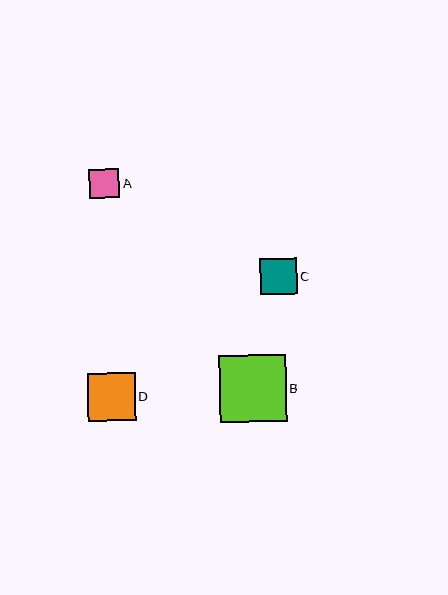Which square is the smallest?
Square A is the smallest with a size of approximately 30 pixels.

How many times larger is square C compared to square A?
Square C is approximately 1.2 times the size of square A.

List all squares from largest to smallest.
From largest to smallest: B, D, C, A.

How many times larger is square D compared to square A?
Square D is approximately 1.6 times the size of square A.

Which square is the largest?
Square B is the largest with a size of approximately 67 pixels.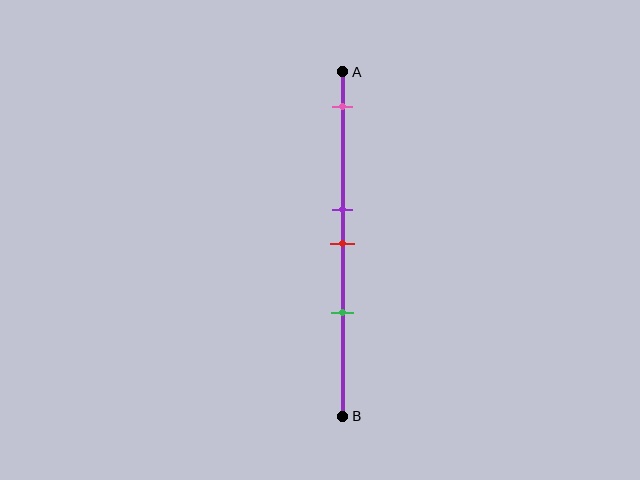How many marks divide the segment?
There are 4 marks dividing the segment.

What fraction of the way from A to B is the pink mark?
The pink mark is approximately 10% (0.1) of the way from A to B.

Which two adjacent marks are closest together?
The purple and red marks are the closest adjacent pair.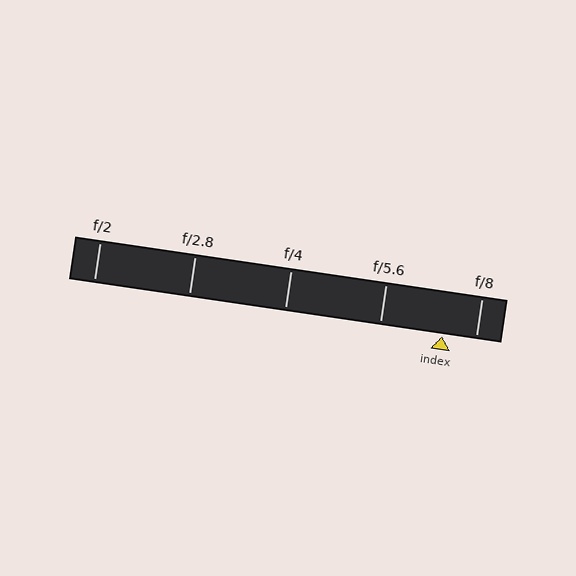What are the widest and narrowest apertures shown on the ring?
The widest aperture shown is f/2 and the narrowest is f/8.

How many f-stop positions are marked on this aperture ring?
There are 5 f-stop positions marked.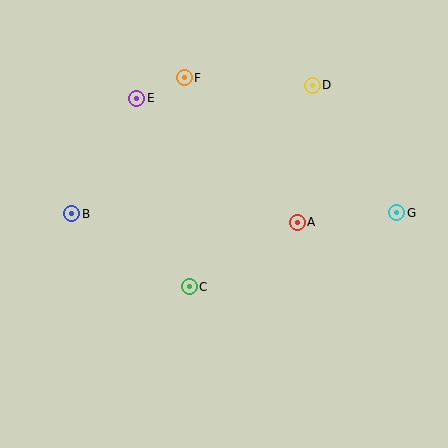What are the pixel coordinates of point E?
Point E is at (137, 98).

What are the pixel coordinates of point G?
Point G is at (397, 213).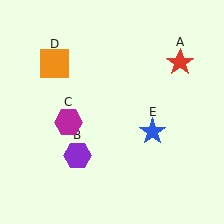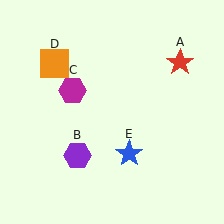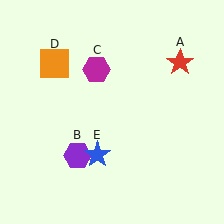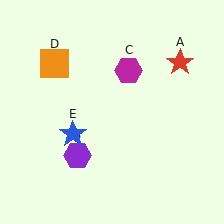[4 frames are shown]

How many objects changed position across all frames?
2 objects changed position: magenta hexagon (object C), blue star (object E).